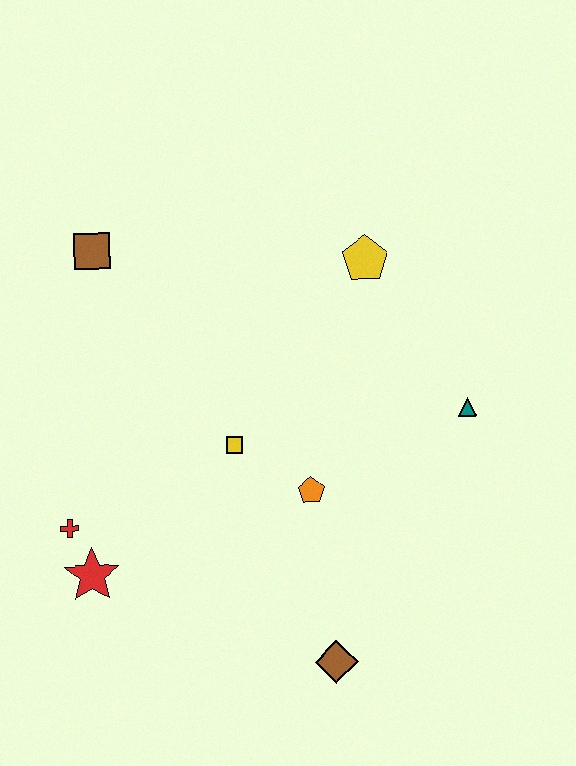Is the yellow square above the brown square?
No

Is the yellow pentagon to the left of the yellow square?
No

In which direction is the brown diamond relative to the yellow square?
The brown diamond is below the yellow square.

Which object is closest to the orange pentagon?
The yellow square is closest to the orange pentagon.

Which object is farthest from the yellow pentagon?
The red star is farthest from the yellow pentagon.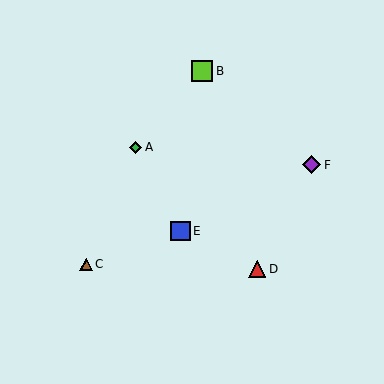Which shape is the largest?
The lime square (labeled B) is the largest.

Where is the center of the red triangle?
The center of the red triangle is at (257, 269).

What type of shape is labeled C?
Shape C is a brown triangle.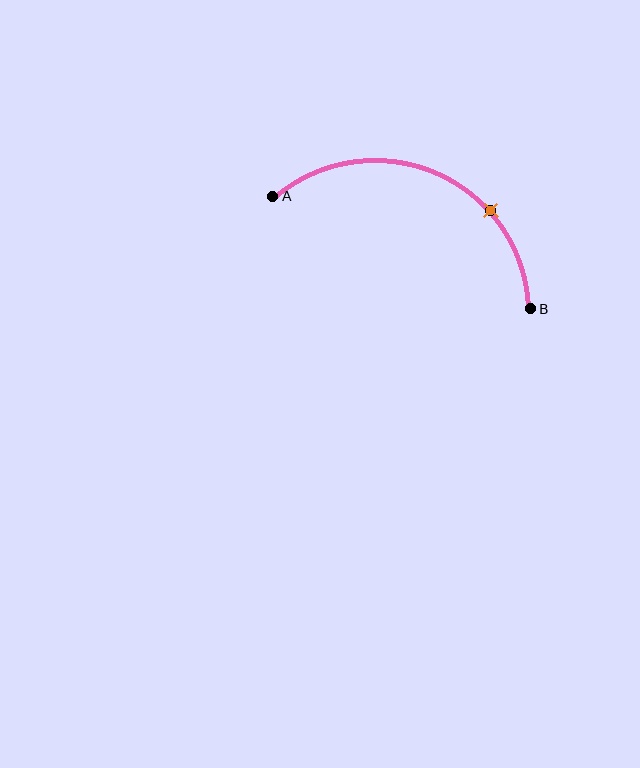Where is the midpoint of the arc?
The arc midpoint is the point on the curve farthest from the straight line joining A and B. It sits above that line.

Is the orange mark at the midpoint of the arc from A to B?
No. The orange mark lies on the arc but is closer to endpoint B. The arc midpoint would be at the point on the curve equidistant along the arc from both A and B.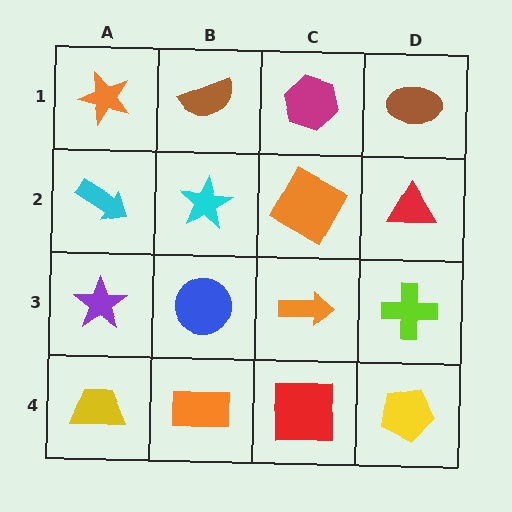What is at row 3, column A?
A purple star.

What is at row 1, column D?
A brown ellipse.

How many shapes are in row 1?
4 shapes.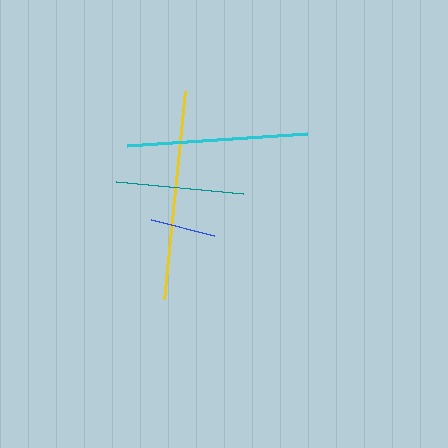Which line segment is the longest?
The yellow line is the longest at approximately 209 pixels.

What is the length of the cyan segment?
The cyan segment is approximately 180 pixels long.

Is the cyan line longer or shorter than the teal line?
The cyan line is longer than the teal line.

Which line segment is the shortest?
The blue line is the shortest at approximately 65 pixels.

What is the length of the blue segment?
The blue segment is approximately 65 pixels long.